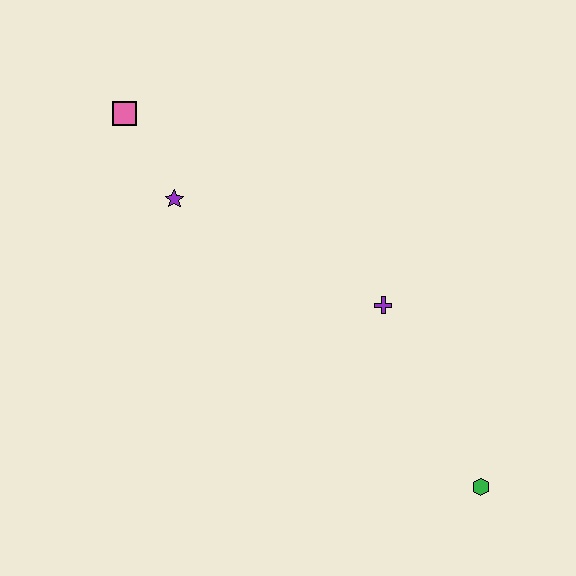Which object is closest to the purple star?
The pink square is closest to the purple star.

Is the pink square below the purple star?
No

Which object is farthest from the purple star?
The green hexagon is farthest from the purple star.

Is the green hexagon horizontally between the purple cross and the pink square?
No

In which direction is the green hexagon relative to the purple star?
The green hexagon is to the right of the purple star.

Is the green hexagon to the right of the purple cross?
Yes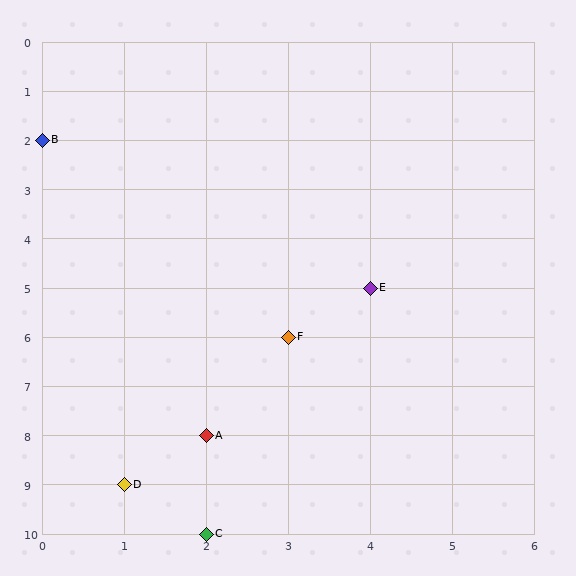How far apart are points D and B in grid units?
Points D and B are 1 column and 7 rows apart (about 7.1 grid units diagonally).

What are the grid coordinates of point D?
Point D is at grid coordinates (1, 9).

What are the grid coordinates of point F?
Point F is at grid coordinates (3, 6).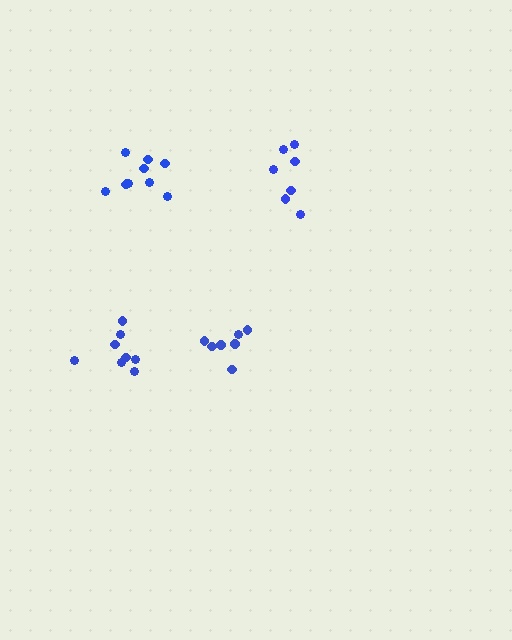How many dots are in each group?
Group 1: 7 dots, Group 2: 10 dots, Group 3: 8 dots, Group 4: 7 dots (32 total).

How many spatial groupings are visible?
There are 4 spatial groupings.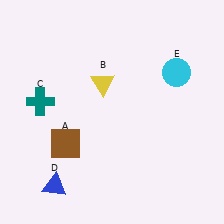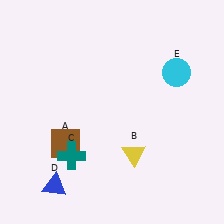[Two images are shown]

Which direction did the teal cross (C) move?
The teal cross (C) moved down.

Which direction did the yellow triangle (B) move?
The yellow triangle (B) moved down.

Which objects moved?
The objects that moved are: the yellow triangle (B), the teal cross (C).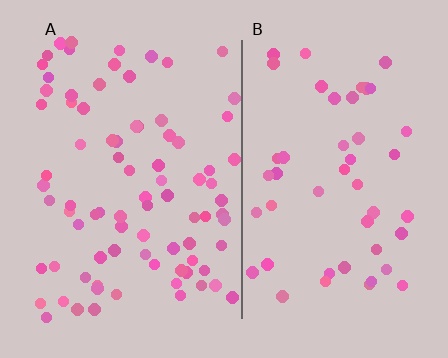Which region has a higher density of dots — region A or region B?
A (the left).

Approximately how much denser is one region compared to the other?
Approximately 1.7× — region A over region B.